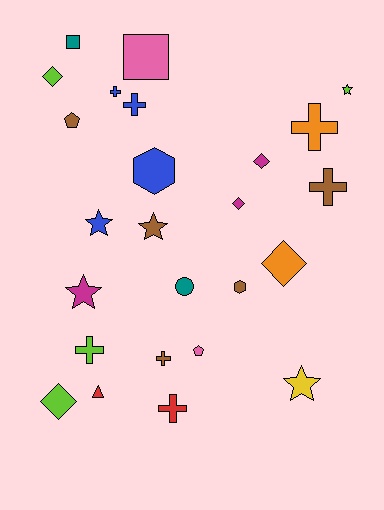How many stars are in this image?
There are 5 stars.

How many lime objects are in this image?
There are 4 lime objects.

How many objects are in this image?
There are 25 objects.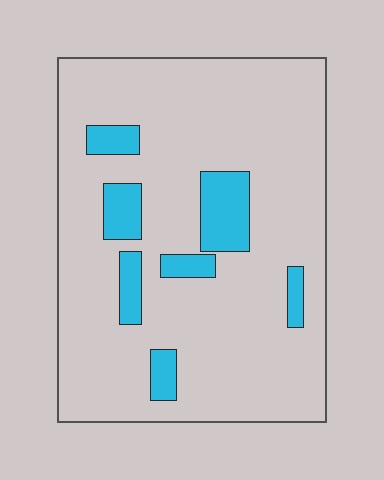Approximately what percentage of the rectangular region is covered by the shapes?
Approximately 15%.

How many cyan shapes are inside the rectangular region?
7.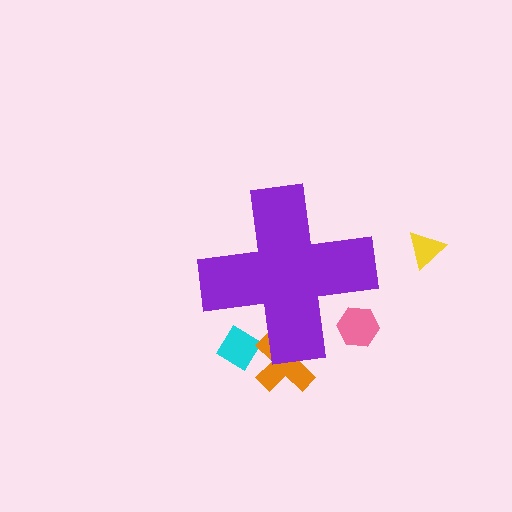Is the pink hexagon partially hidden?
Yes, the pink hexagon is partially hidden behind the purple cross.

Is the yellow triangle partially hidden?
No, the yellow triangle is fully visible.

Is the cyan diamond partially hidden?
Yes, the cyan diamond is partially hidden behind the purple cross.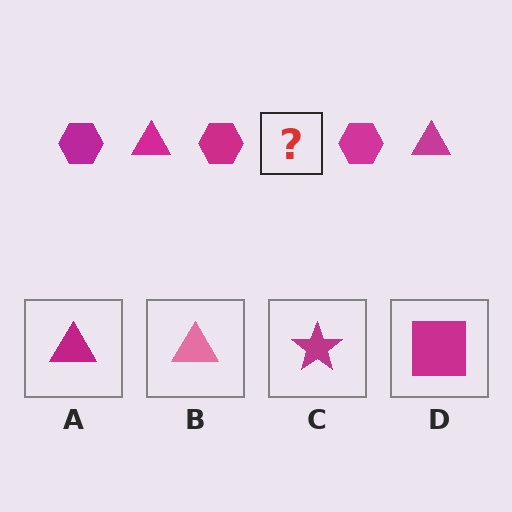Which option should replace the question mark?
Option A.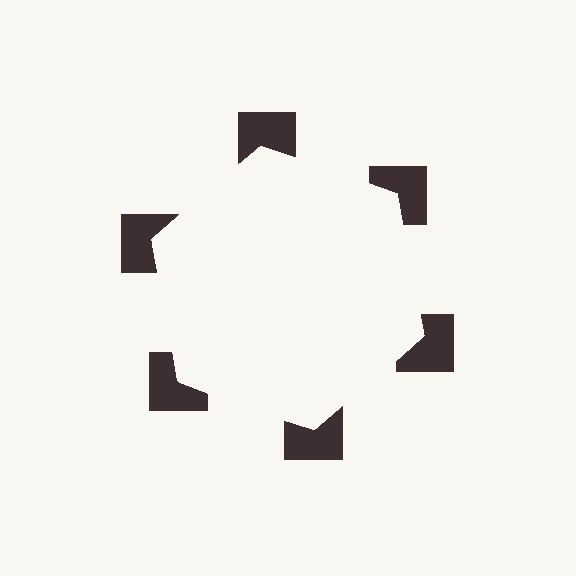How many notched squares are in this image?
There are 6 — one at each vertex of the illusory hexagon.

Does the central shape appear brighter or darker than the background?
It typically appears slightly brighter than the background, even though no actual brightness change is drawn.